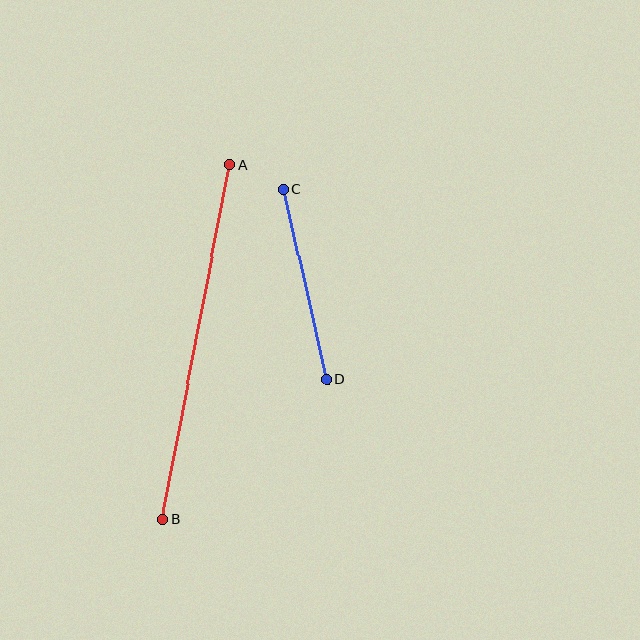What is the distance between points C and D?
The distance is approximately 195 pixels.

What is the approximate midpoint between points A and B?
The midpoint is at approximately (196, 342) pixels.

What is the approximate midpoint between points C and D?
The midpoint is at approximately (305, 284) pixels.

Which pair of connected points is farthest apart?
Points A and B are farthest apart.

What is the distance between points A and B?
The distance is approximately 361 pixels.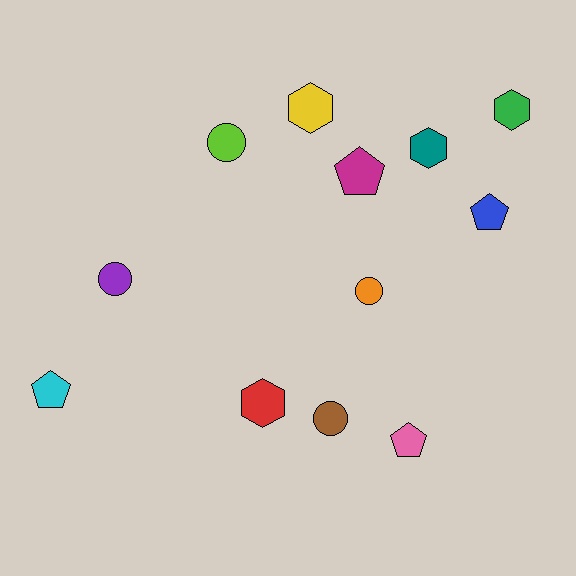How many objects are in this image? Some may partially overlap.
There are 12 objects.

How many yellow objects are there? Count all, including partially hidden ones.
There is 1 yellow object.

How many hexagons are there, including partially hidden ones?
There are 4 hexagons.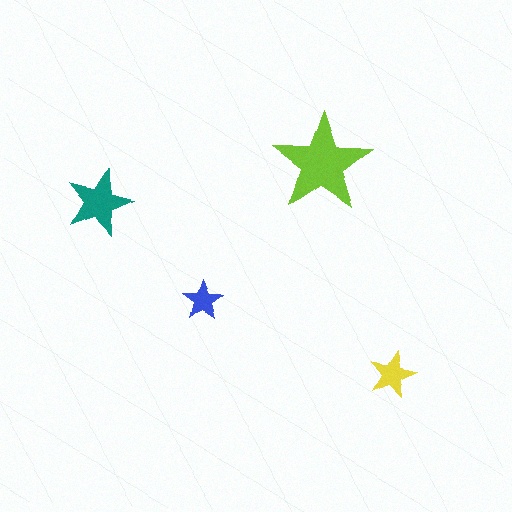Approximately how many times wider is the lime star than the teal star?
About 1.5 times wider.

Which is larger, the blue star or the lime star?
The lime one.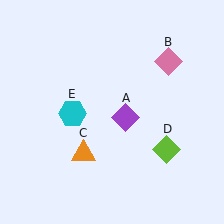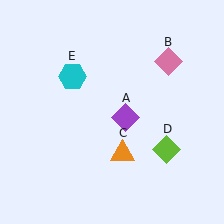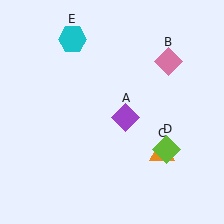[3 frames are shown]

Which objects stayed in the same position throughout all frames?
Purple diamond (object A) and pink diamond (object B) and lime diamond (object D) remained stationary.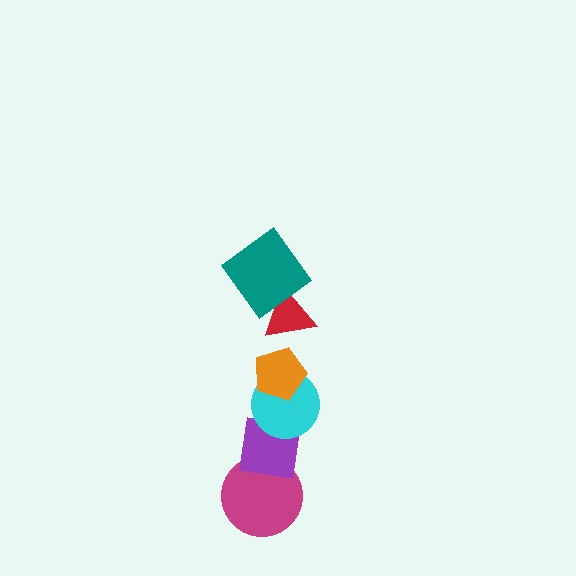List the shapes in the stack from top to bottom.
From top to bottom: the teal diamond, the red triangle, the orange pentagon, the cyan circle, the purple square, the magenta circle.